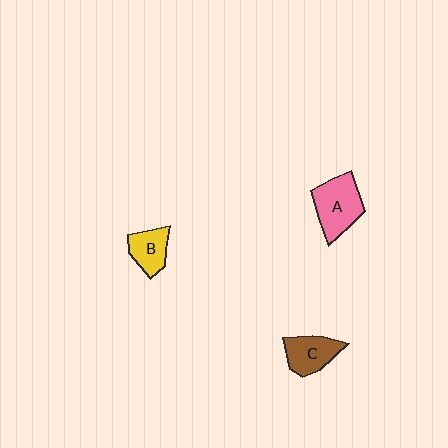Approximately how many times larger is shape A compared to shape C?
Approximately 1.4 times.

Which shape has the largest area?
Shape A (pink).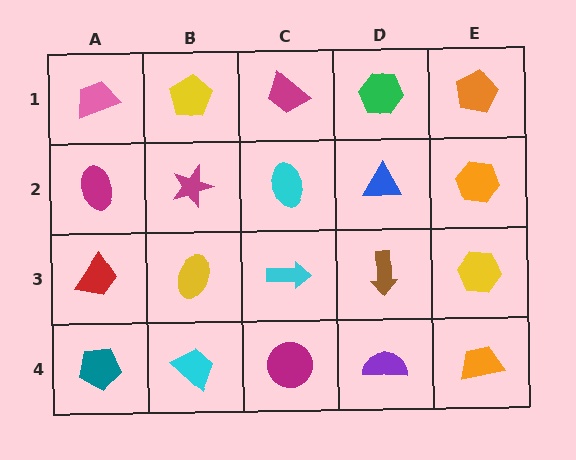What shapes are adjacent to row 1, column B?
A magenta star (row 2, column B), a pink trapezoid (row 1, column A), a magenta trapezoid (row 1, column C).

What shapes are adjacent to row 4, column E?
A yellow hexagon (row 3, column E), a purple semicircle (row 4, column D).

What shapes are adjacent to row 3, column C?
A cyan ellipse (row 2, column C), a magenta circle (row 4, column C), a yellow ellipse (row 3, column B), a brown arrow (row 3, column D).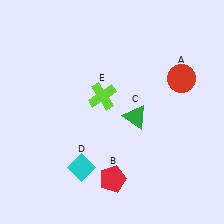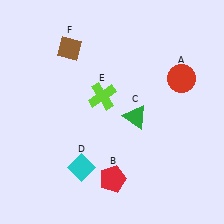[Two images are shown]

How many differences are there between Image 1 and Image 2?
There is 1 difference between the two images.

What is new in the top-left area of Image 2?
A brown diamond (F) was added in the top-left area of Image 2.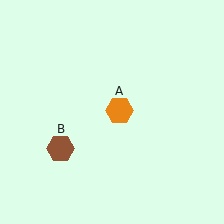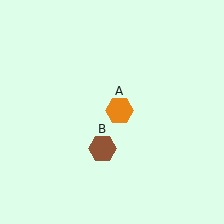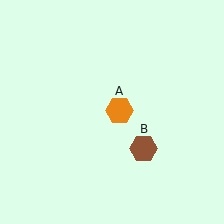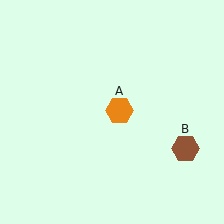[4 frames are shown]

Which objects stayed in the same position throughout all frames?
Orange hexagon (object A) remained stationary.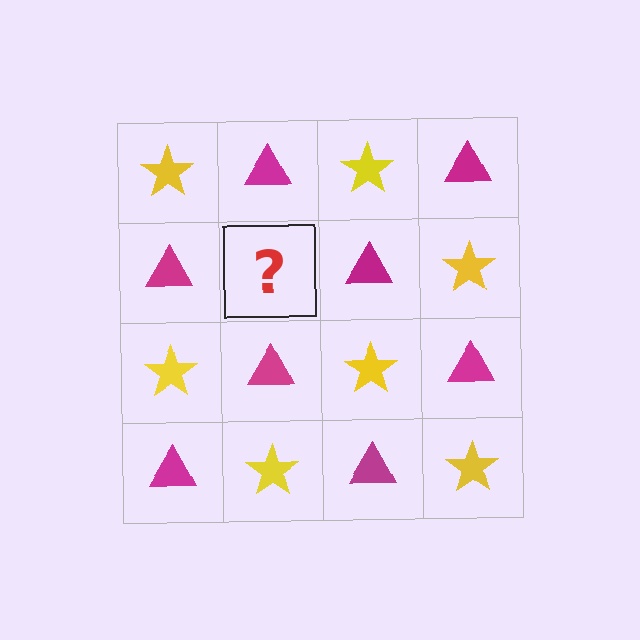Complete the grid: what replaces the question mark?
The question mark should be replaced with a yellow star.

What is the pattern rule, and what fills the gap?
The rule is that it alternates yellow star and magenta triangle in a checkerboard pattern. The gap should be filled with a yellow star.